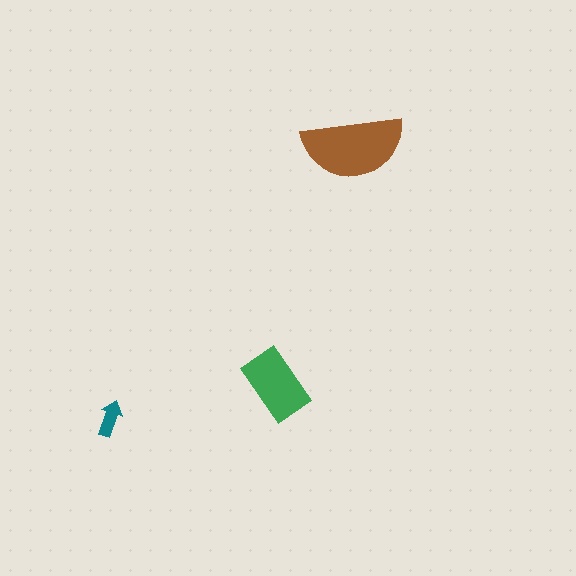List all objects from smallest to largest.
The teal arrow, the green rectangle, the brown semicircle.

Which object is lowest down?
The teal arrow is bottommost.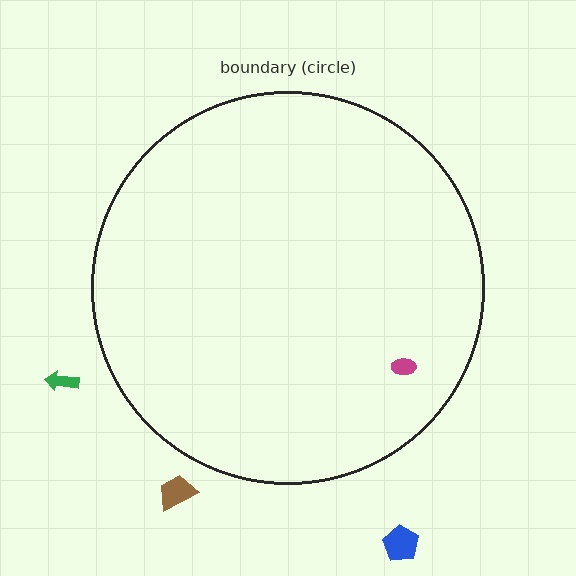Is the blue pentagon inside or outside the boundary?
Outside.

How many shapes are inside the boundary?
1 inside, 3 outside.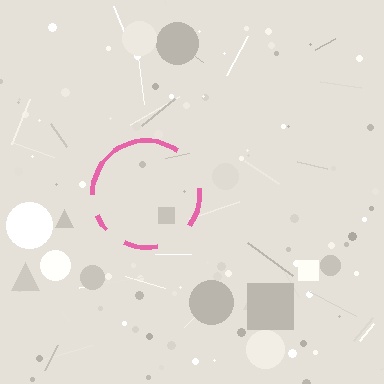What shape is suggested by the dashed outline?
The dashed outline suggests a circle.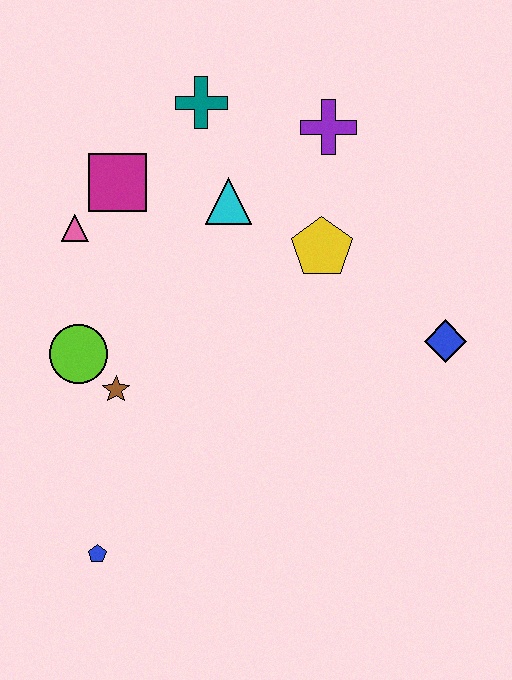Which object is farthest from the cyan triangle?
The blue pentagon is farthest from the cyan triangle.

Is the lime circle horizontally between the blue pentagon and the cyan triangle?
No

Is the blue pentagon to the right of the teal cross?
No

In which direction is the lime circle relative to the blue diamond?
The lime circle is to the left of the blue diamond.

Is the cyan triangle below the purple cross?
Yes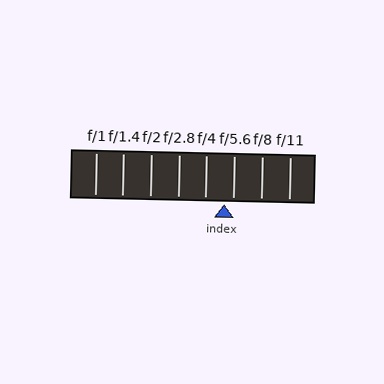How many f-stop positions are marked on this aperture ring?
There are 8 f-stop positions marked.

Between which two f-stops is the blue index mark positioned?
The index mark is between f/4 and f/5.6.